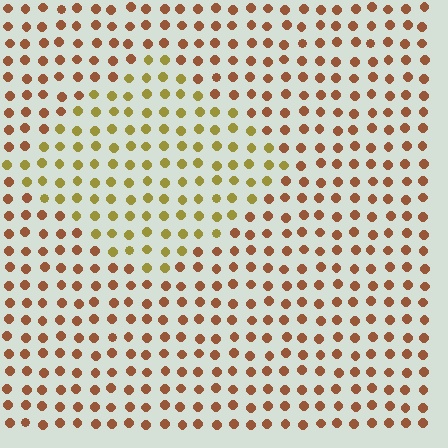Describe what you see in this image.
The image is filled with small brown elements in a uniform arrangement. A diamond-shaped region is visible where the elements are tinted to a slightly different hue, forming a subtle color boundary.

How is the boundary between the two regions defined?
The boundary is defined purely by a slight shift in hue (about 38 degrees). Spacing, size, and orientation are identical on both sides.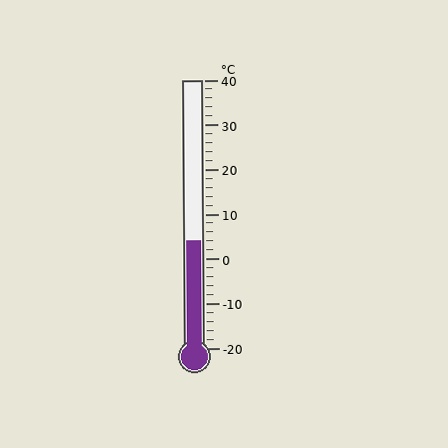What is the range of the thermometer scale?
The thermometer scale ranges from -20°C to 40°C.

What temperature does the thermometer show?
The thermometer shows approximately 4°C.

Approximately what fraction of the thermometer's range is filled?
The thermometer is filled to approximately 40% of its range.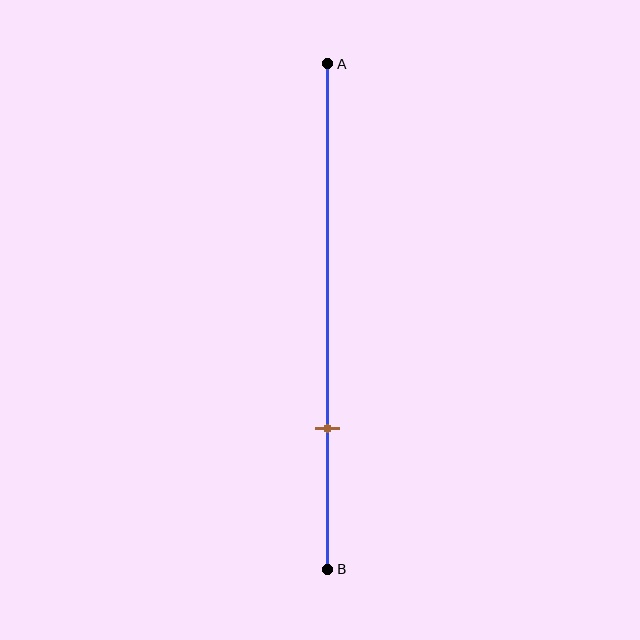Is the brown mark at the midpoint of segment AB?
No, the mark is at about 70% from A, not at the 50% midpoint.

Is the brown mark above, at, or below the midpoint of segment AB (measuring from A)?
The brown mark is below the midpoint of segment AB.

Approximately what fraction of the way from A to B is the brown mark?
The brown mark is approximately 70% of the way from A to B.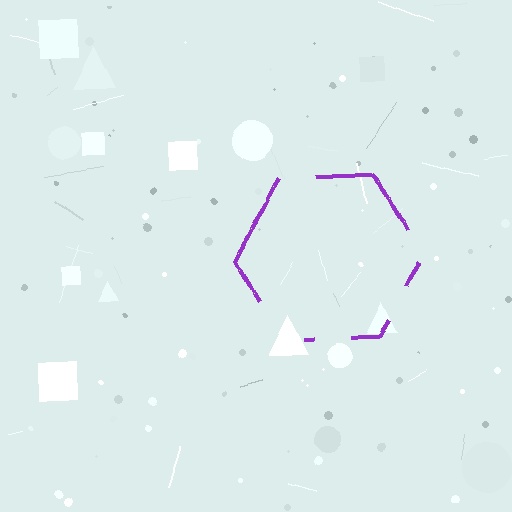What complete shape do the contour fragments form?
The contour fragments form a hexagon.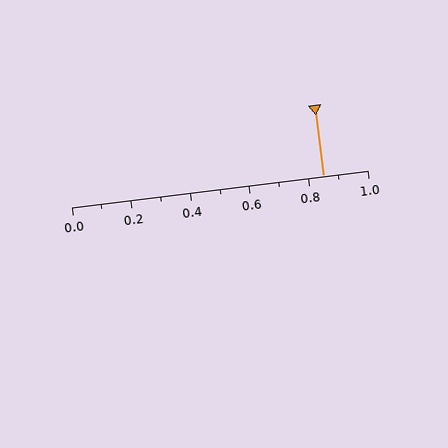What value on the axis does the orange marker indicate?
The marker indicates approximately 0.85.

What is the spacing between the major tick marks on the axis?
The major ticks are spaced 0.2 apart.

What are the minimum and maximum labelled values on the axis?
The axis runs from 0.0 to 1.0.